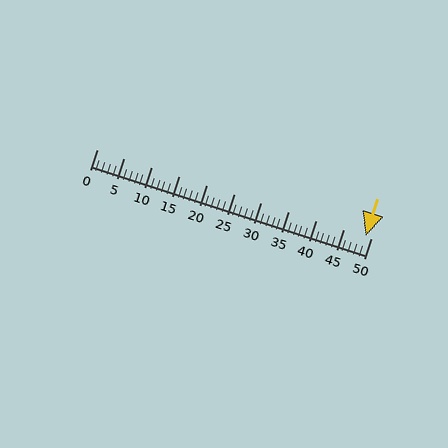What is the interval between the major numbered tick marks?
The major tick marks are spaced 5 units apart.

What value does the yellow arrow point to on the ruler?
The yellow arrow points to approximately 49.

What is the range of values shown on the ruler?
The ruler shows values from 0 to 50.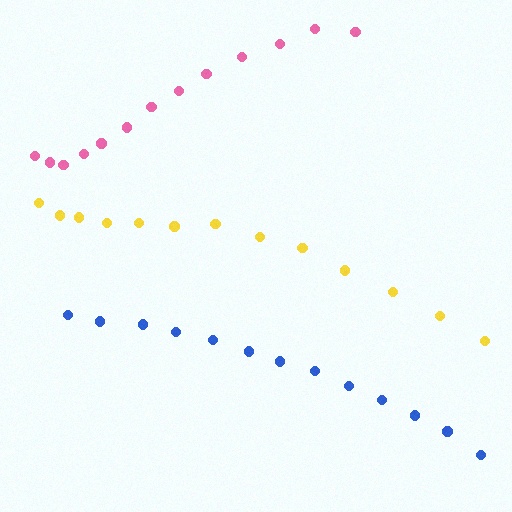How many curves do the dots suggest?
There are 3 distinct paths.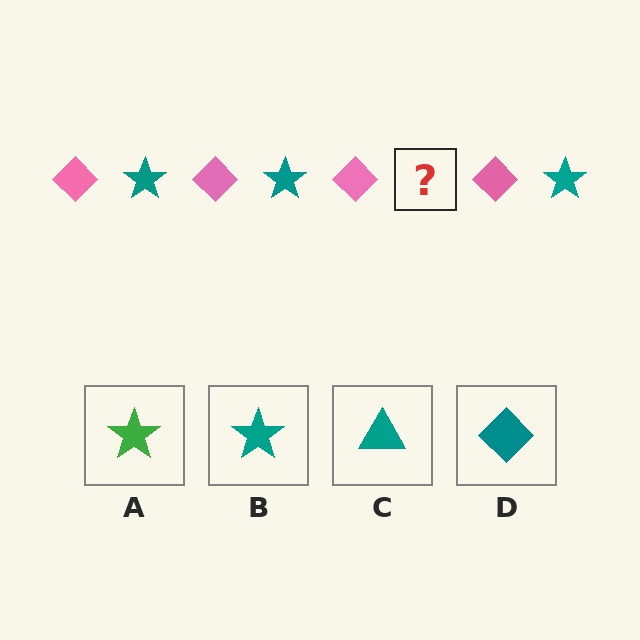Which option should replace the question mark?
Option B.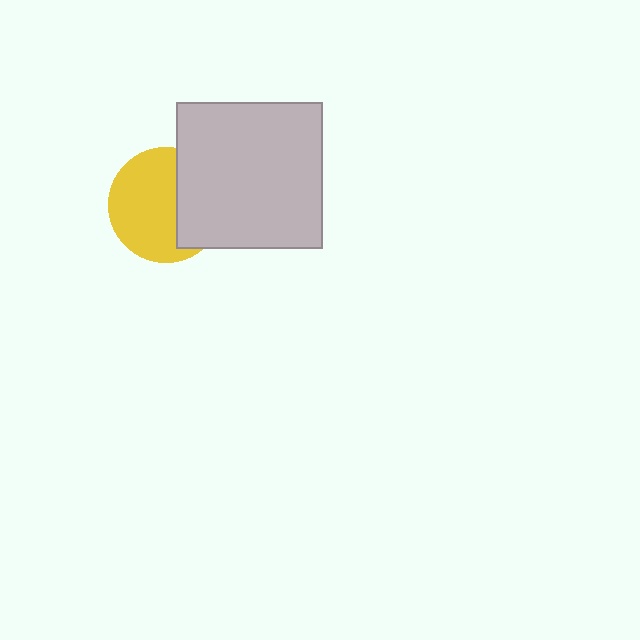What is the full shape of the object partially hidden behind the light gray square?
The partially hidden object is a yellow circle.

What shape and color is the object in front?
The object in front is a light gray square.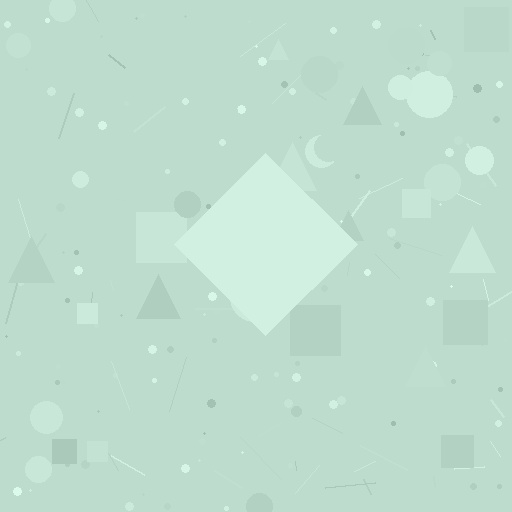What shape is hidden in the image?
A diamond is hidden in the image.